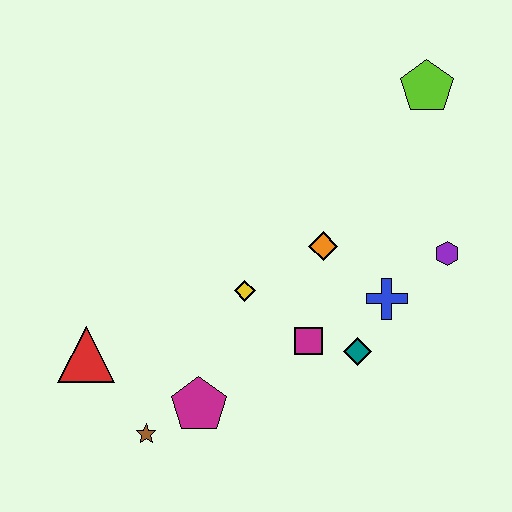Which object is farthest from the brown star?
The lime pentagon is farthest from the brown star.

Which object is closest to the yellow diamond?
The magenta square is closest to the yellow diamond.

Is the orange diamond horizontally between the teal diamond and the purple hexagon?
No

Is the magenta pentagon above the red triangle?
No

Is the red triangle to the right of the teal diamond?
No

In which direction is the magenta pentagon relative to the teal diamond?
The magenta pentagon is to the left of the teal diamond.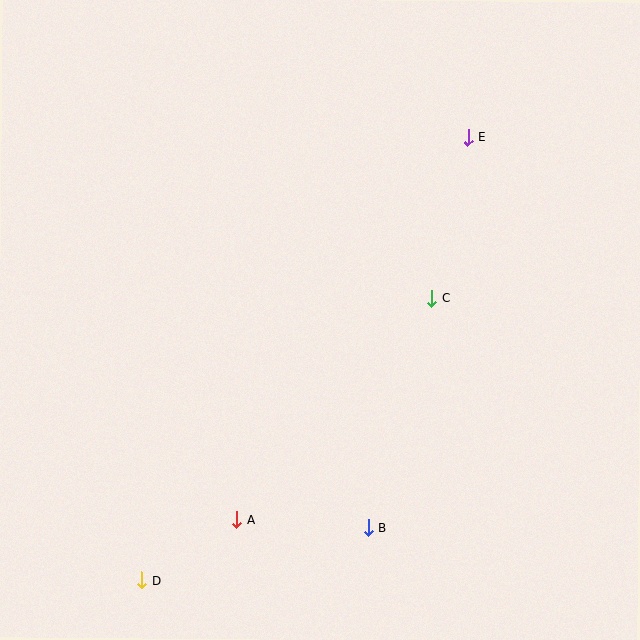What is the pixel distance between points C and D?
The distance between C and D is 405 pixels.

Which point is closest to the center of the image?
Point C at (432, 298) is closest to the center.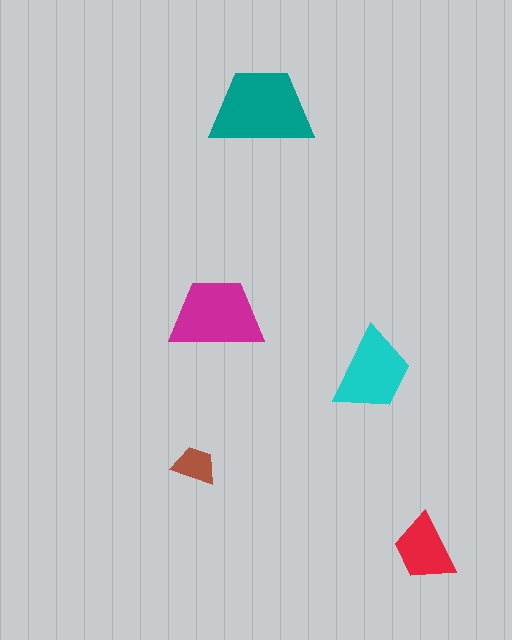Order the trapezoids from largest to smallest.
the teal one, the magenta one, the cyan one, the red one, the brown one.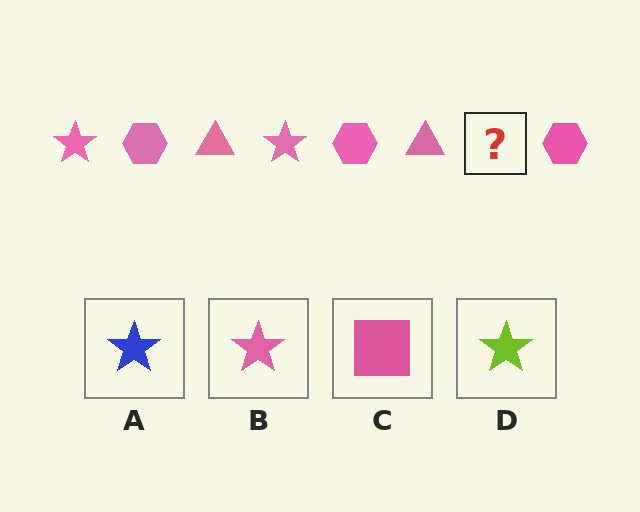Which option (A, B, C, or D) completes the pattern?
B.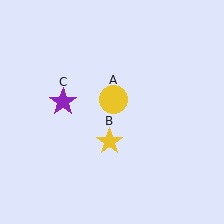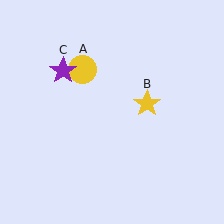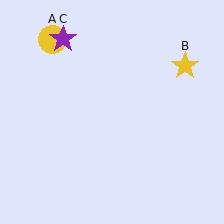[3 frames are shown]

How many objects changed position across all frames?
3 objects changed position: yellow circle (object A), yellow star (object B), purple star (object C).